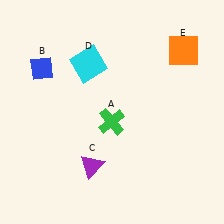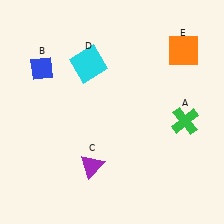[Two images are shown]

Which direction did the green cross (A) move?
The green cross (A) moved right.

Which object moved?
The green cross (A) moved right.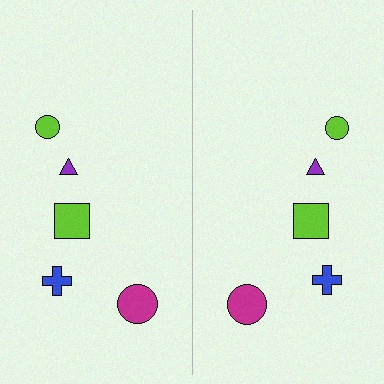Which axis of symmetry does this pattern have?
The pattern has a vertical axis of symmetry running through the center of the image.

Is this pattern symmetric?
Yes, this pattern has bilateral (reflection) symmetry.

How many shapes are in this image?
There are 10 shapes in this image.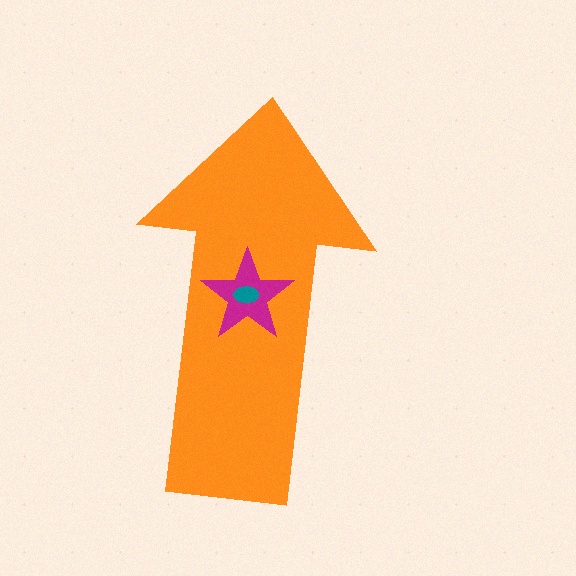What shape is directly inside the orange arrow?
The magenta star.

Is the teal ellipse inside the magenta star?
Yes.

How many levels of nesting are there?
3.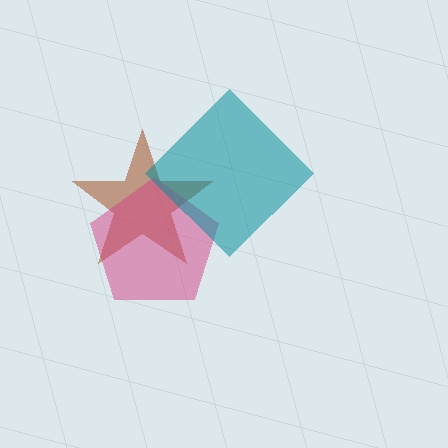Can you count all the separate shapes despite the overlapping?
Yes, there are 3 separate shapes.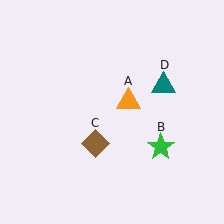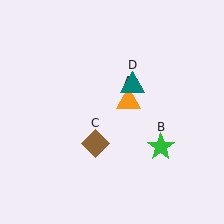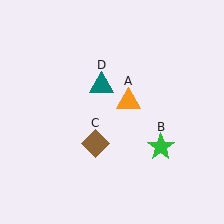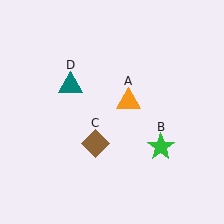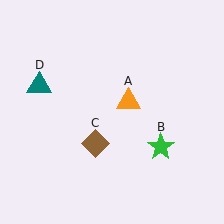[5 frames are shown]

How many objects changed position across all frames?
1 object changed position: teal triangle (object D).